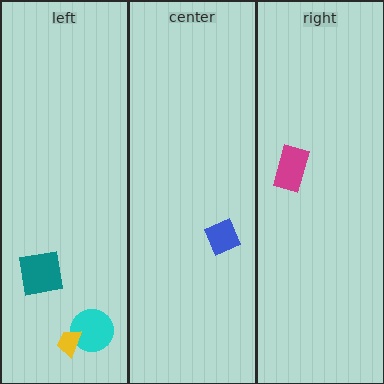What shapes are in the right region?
The magenta rectangle.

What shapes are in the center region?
The blue diamond.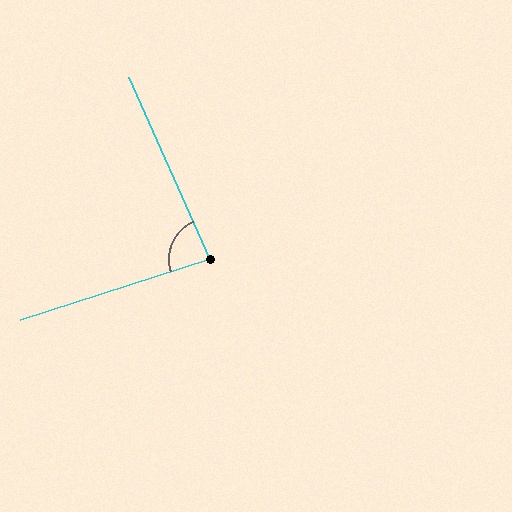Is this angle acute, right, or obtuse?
It is acute.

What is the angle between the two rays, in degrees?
Approximately 84 degrees.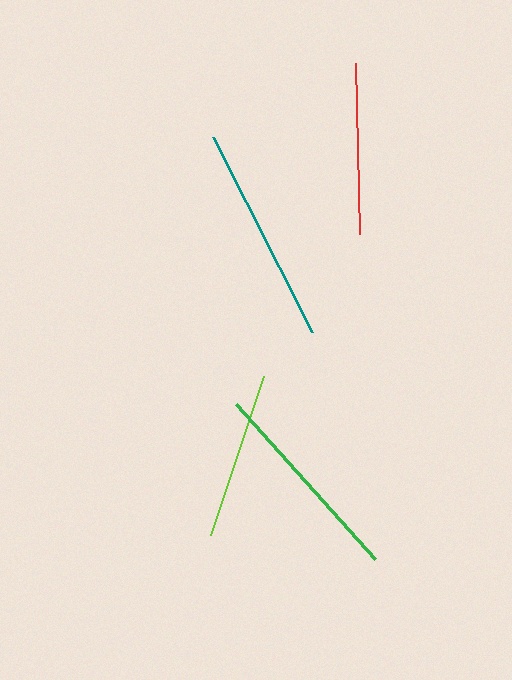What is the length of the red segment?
The red segment is approximately 171 pixels long.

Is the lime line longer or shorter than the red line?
The red line is longer than the lime line.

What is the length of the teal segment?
The teal segment is approximately 219 pixels long.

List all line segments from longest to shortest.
From longest to shortest: teal, green, red, lime.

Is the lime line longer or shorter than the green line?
The green line is longer than the lime line.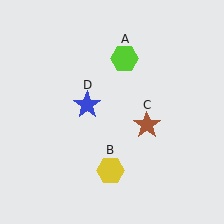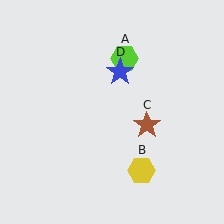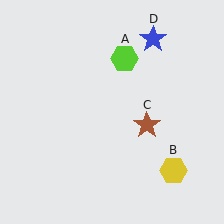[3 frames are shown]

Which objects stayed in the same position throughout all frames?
Lime hexagon (object A) and brown star (object C) remained stationary.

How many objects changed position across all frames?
2 objects changed position: yellow hexagon (object B), blue star (object D).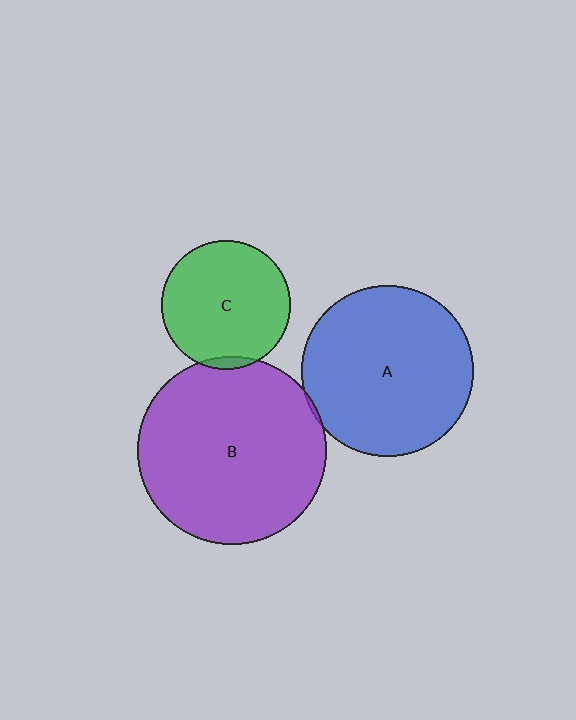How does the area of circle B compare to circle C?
Approximately 2.1 times.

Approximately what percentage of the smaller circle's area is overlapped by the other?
Approximately 5%.